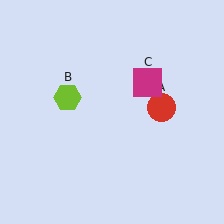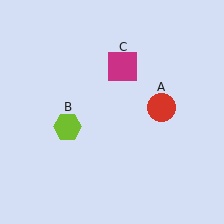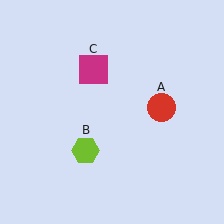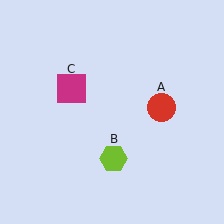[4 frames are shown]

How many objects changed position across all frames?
2 objects changed position: lime hexagon (object B), magenta square (object C).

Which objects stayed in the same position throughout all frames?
Red circle (object A) remained stationary.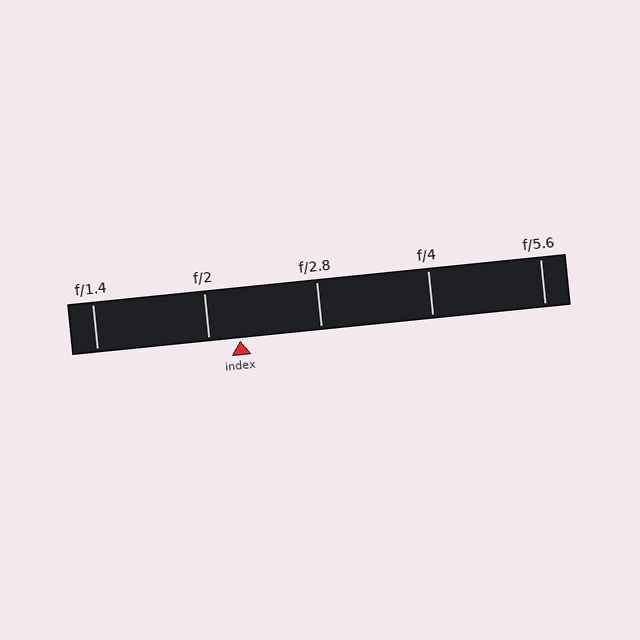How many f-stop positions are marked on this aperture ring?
There are 5 f-stop positions marked.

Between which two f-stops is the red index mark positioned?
The index mark is between f/2 and f/2.8.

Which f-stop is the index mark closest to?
The index mark is closest to f/2.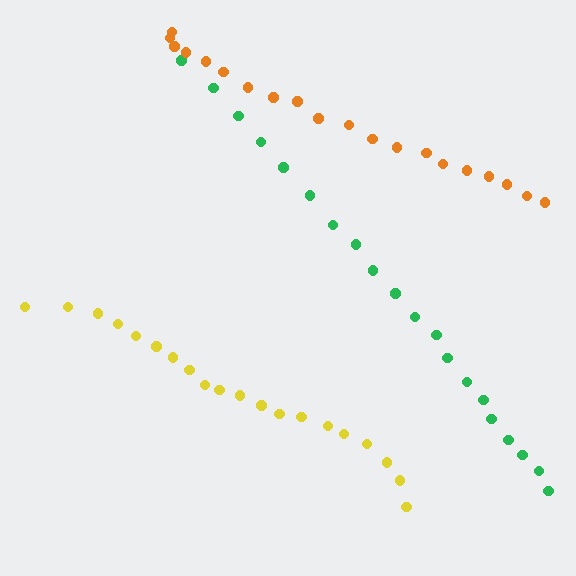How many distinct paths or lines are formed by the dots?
There are 3 distinct paths.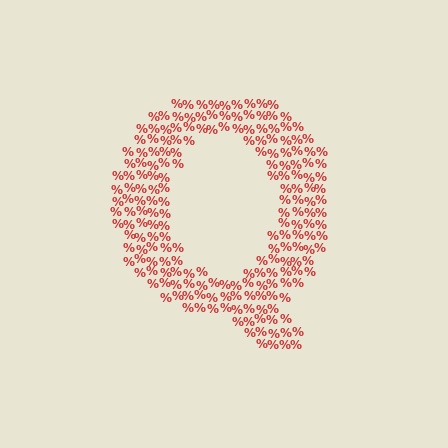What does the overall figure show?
The overall figure shows the letter Q.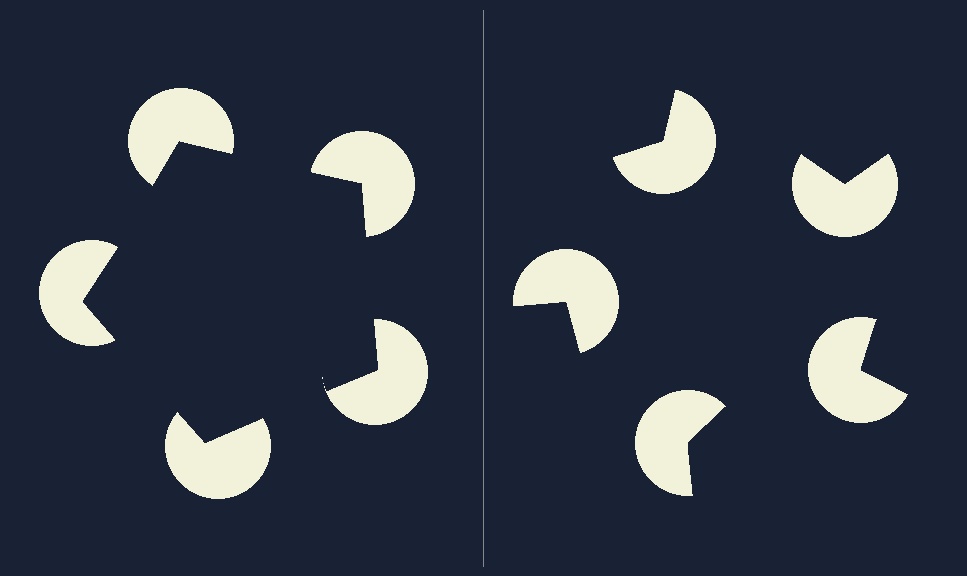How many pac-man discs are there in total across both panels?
10 — 5 on each side.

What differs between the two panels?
The pac-man discs are positioned identically on both sides; only the wedge orientations differ. On the left they align to a pentagon; on the right they are misaligned.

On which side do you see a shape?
An illusory pentagon appears on the left side. On the right side the wedge cuts are rotated, so no coherent shape forms.